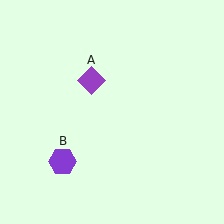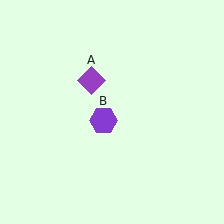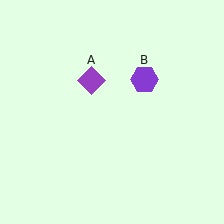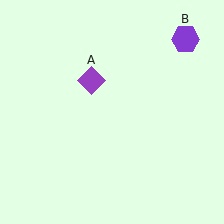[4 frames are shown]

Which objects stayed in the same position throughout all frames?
Purple diamond (object A) remained stationary.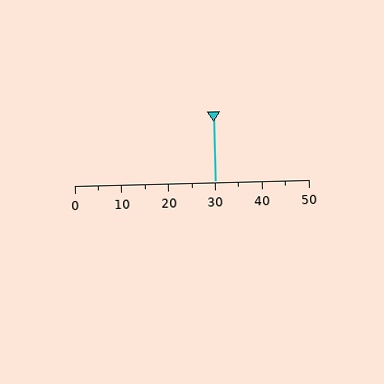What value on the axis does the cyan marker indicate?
The marker indicates approximately 30.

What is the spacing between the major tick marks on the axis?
The major ticks are spaced 10 apart.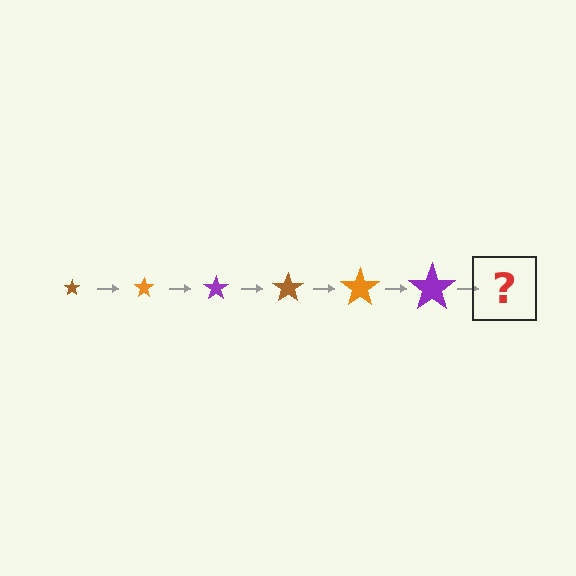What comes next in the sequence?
The next element should be a brown star, larger than the previous one.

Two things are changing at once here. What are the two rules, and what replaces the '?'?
The two rules are that the star grows larger each step and the color cycles through brown, orange, and purple. The '?' should be a brown star, larger than the previous one.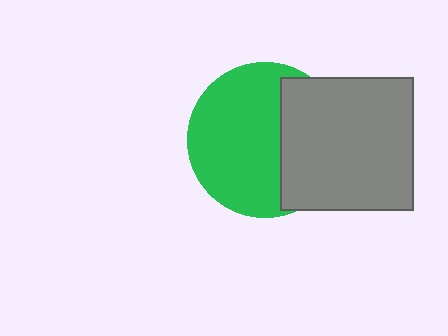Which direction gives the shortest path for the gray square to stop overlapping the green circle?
Moving right gives the shortest separation.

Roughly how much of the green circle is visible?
About half of it is visible (roughly 63%).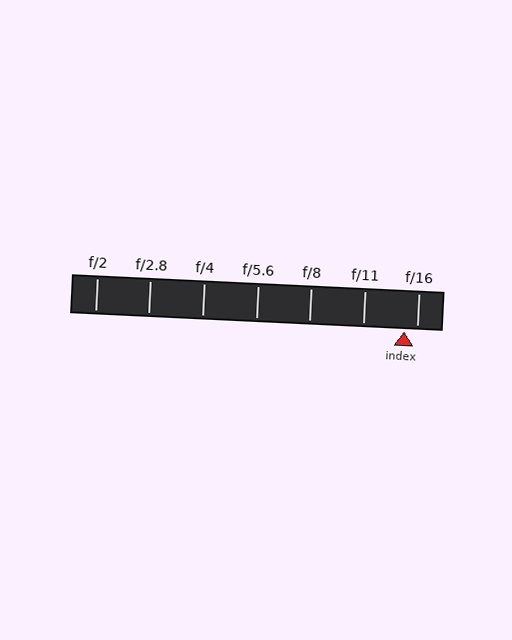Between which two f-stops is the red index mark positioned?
The index mark is between f/11 and f/16.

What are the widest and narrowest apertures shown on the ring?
The widest aperture shown is f/2 and the narrowest is f/16.